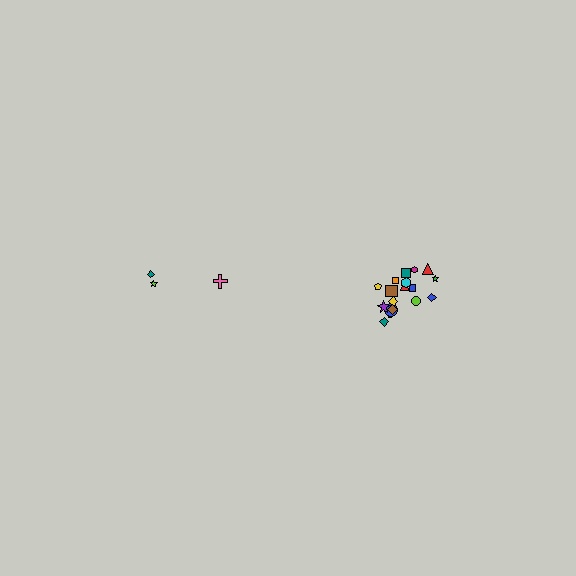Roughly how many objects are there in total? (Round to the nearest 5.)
Roughly 20 objects in total.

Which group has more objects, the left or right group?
The right group.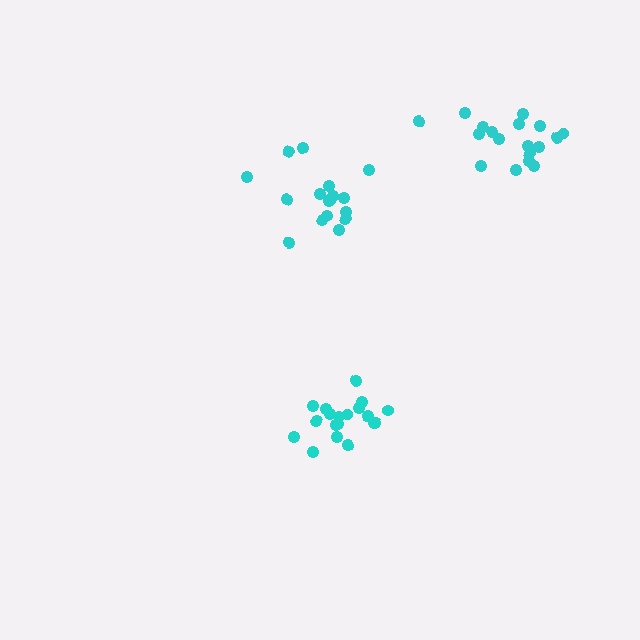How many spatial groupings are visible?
There are 3 spatial groupings.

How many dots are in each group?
Group 1: 19 dots, Group 2: 18 dots, Group 3: 17 dots (54 total).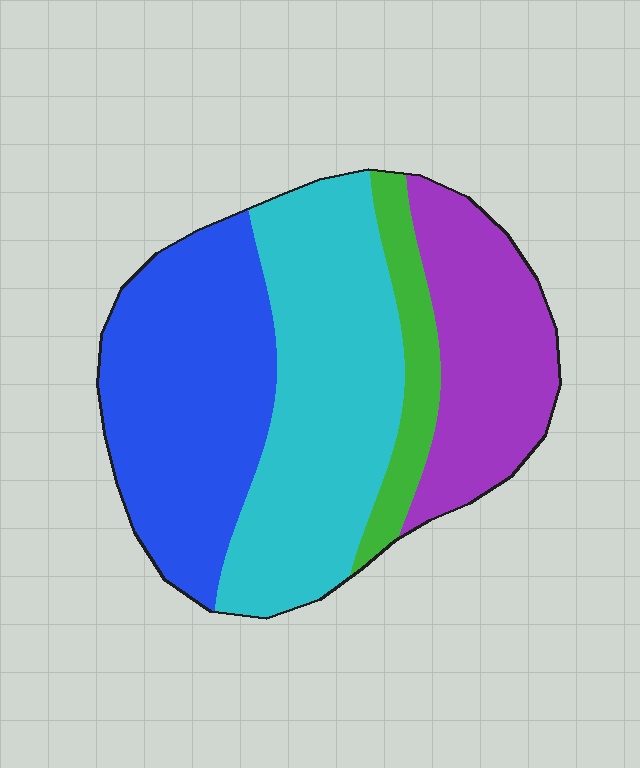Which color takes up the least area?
Green, at roughly 10%.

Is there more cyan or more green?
Cyan.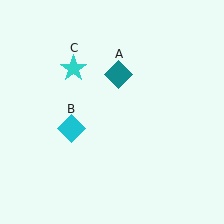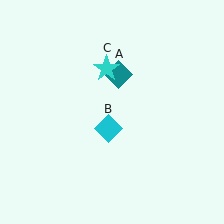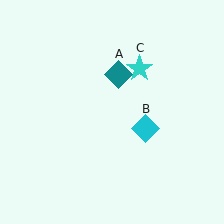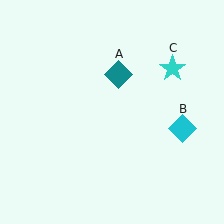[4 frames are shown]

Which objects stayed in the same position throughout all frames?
Teal diamond (object A) remained stationary.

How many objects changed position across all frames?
2 objects changed position: cyan diamond (object B), cyan star (object C).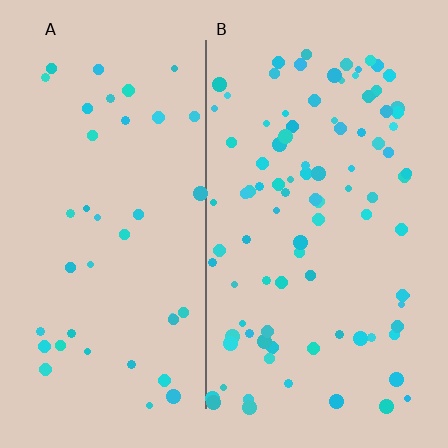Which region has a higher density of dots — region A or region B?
B (the right).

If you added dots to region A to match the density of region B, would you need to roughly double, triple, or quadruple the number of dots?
Approximately double.